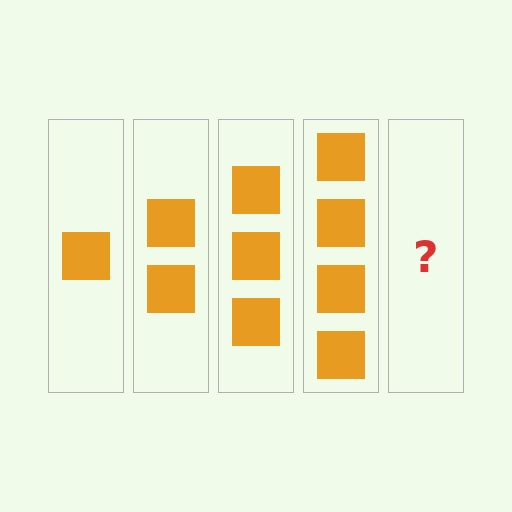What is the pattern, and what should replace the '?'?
The pattern is that each step adds one more square. The '?' should be 5 squares.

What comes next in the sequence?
The next element should be 5 squares.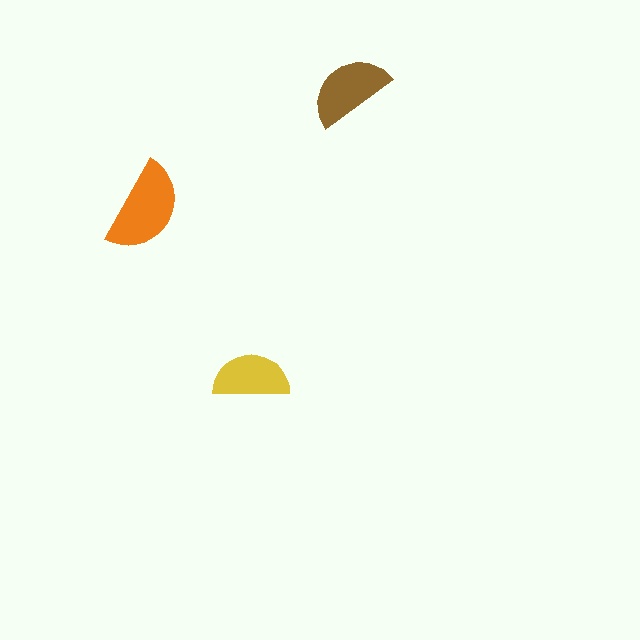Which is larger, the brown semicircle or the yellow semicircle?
The brown one.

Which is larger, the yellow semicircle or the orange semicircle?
The orange one.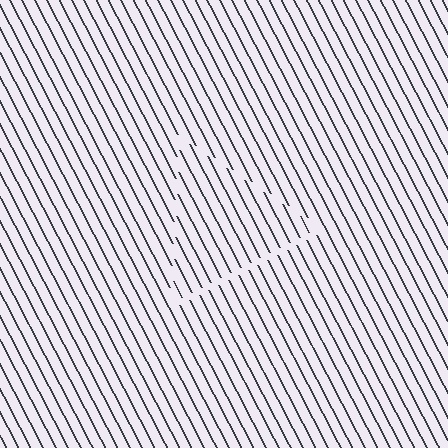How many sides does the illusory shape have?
3 sides — the line-ends trace a triangle.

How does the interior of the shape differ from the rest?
The interior of the shape contains the same grating, shifted by half a period — the contour is defined by the phase discontinuity where line-ends from the inner and outer gratings abut.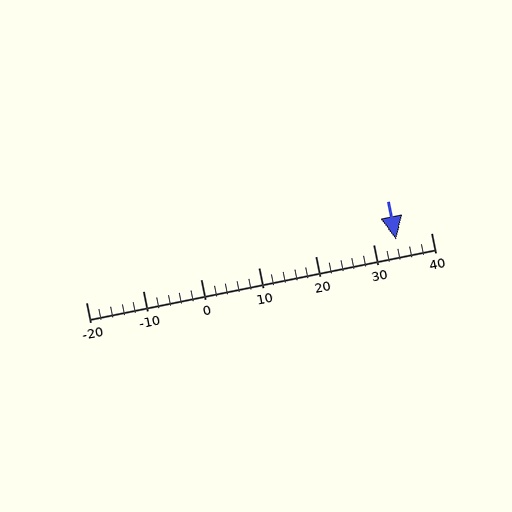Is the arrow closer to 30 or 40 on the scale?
The arrow is closer to 30.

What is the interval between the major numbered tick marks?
The major tick marks are spaced 10 units apart.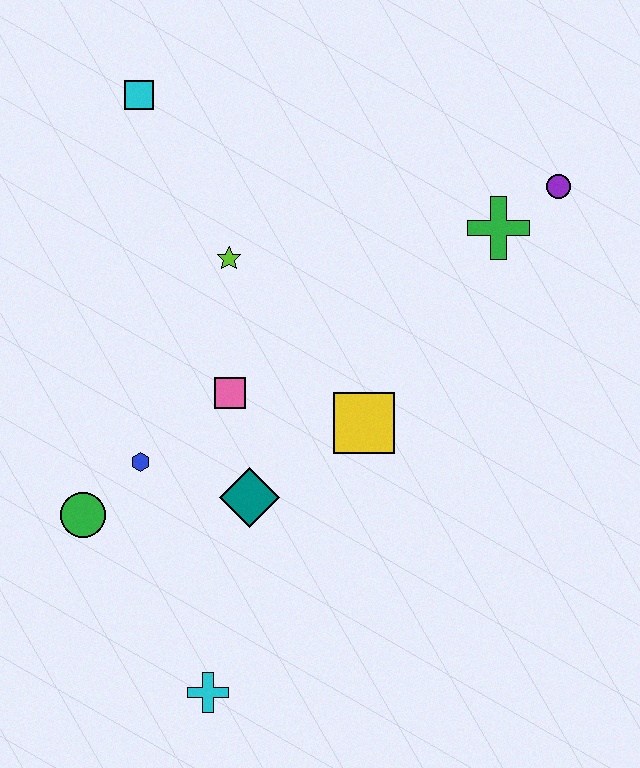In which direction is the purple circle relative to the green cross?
The purple circle is to the right of the green cross.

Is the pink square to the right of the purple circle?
No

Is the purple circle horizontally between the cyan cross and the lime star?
No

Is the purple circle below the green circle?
No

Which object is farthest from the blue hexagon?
The purple circle is farthest from the blue hexagon.